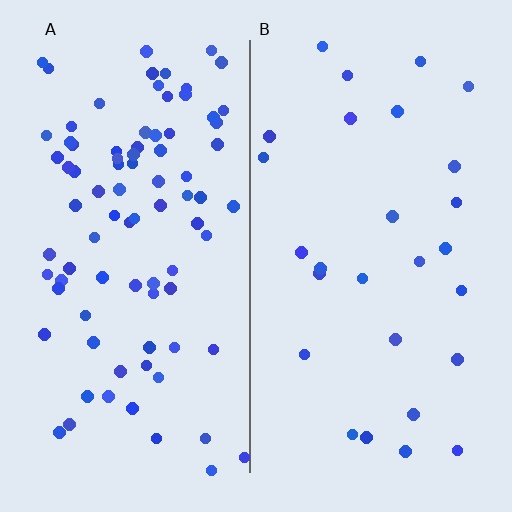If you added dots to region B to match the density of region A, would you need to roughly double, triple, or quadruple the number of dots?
Approximately triple.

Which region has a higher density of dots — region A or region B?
A (the left).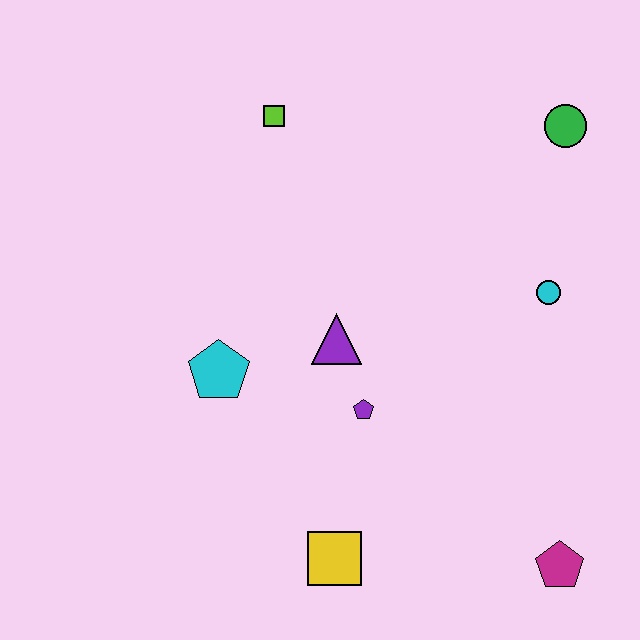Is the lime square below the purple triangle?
No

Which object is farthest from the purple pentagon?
The green circle is farthest from the purple pentagon.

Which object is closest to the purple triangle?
The purple pentagon is closest to the purple triangle.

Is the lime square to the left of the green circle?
Yes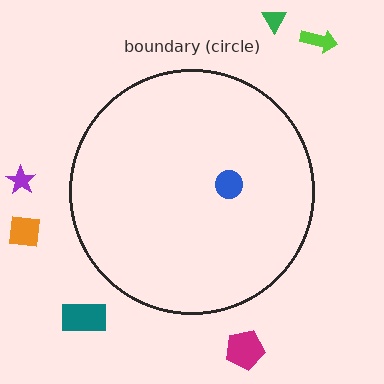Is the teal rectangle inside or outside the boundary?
Outside.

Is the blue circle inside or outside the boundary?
Inside.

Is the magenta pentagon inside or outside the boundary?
Outside.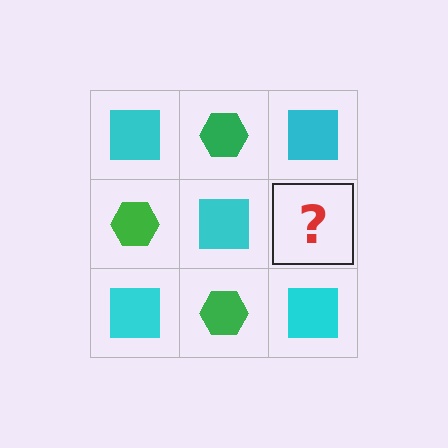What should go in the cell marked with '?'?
The missing cell should contain a green hexagon.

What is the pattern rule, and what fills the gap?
The rule is that it alternates cyan square and green hexagon in a checkerboard pattern. The gap should be filled with a green hexagon.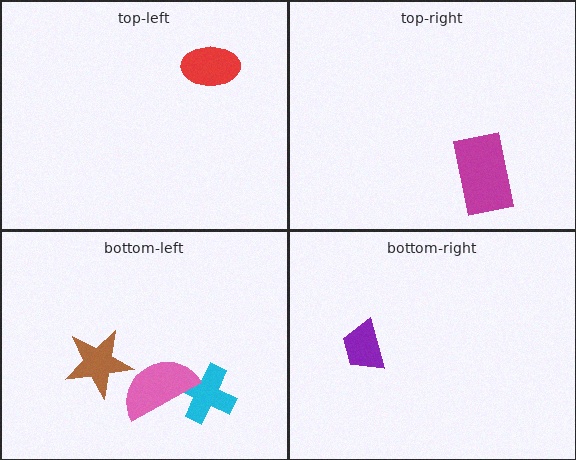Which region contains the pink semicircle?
The bottom-left region.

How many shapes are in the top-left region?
1.